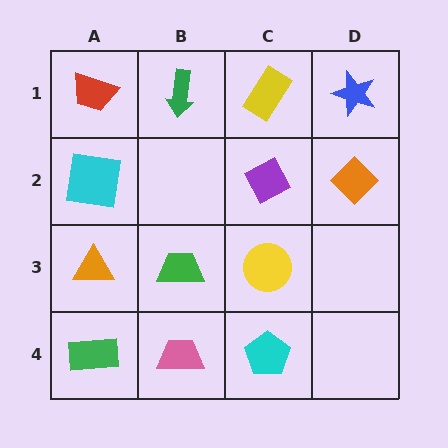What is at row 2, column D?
An orange diamond.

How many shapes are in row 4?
3 shapes.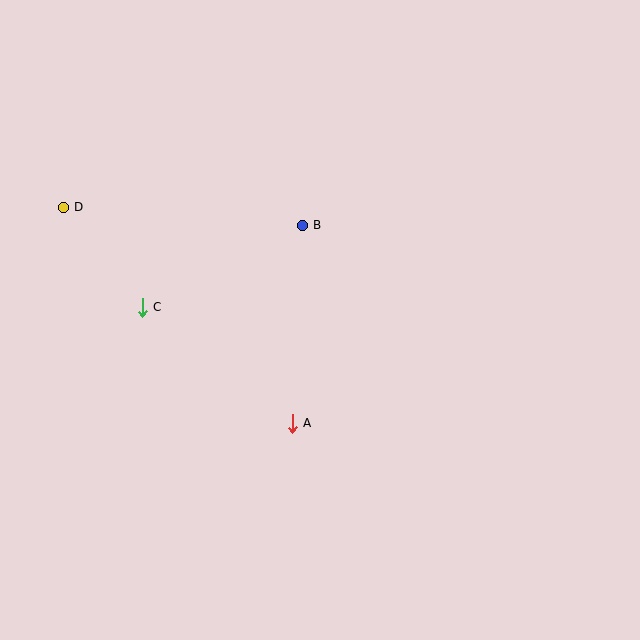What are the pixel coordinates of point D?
Point D is at (63, 207).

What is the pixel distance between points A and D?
The distance between A and D is 315 pixels.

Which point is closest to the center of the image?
Point B at (302, 225) is closest to the center.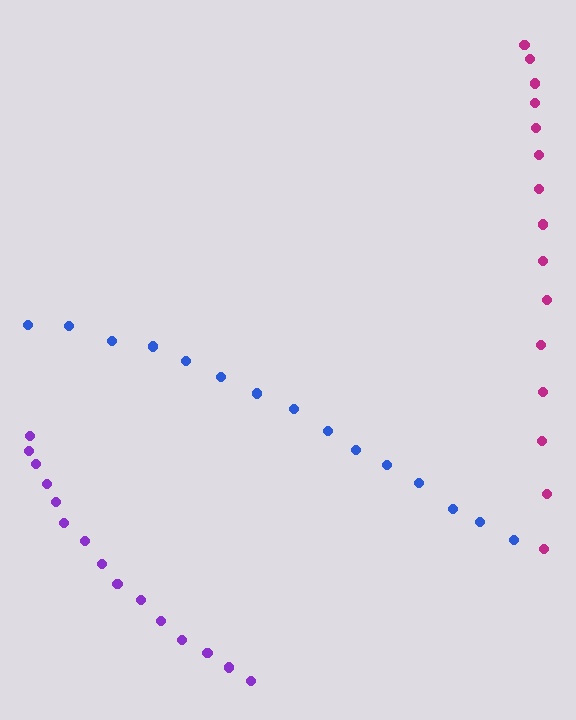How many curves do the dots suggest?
There are 3 distinct paths.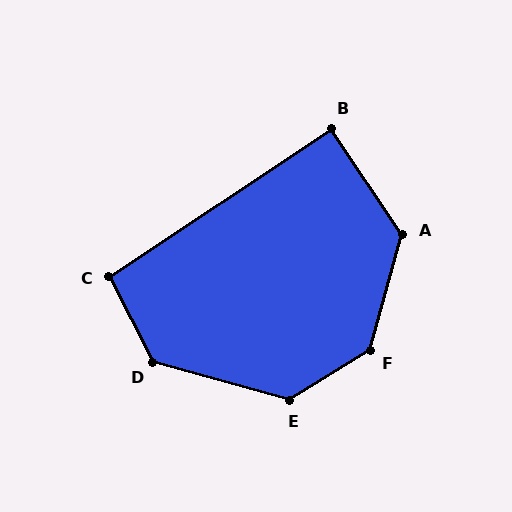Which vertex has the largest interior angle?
F, at approximately 137 degrees.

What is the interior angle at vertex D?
Approximately 132 degrees (obtuse).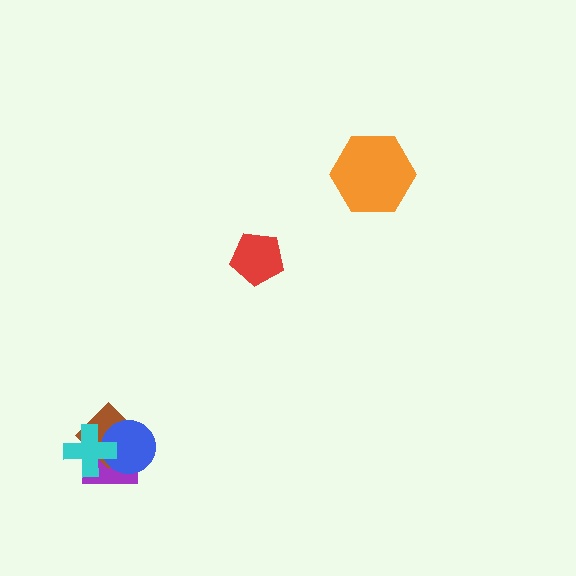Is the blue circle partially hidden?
Yes, it is partially covered by another shape.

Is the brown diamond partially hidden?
Yes, it is partially covered by another shape.